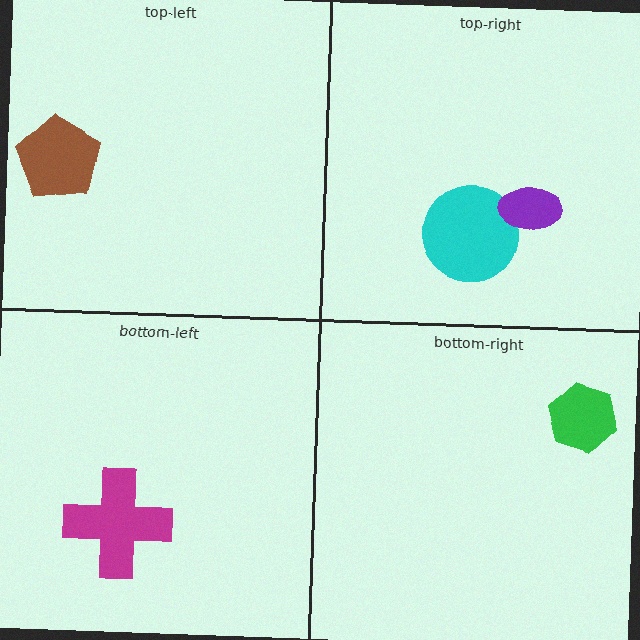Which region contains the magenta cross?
The bottom-left region.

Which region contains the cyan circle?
The top-right region.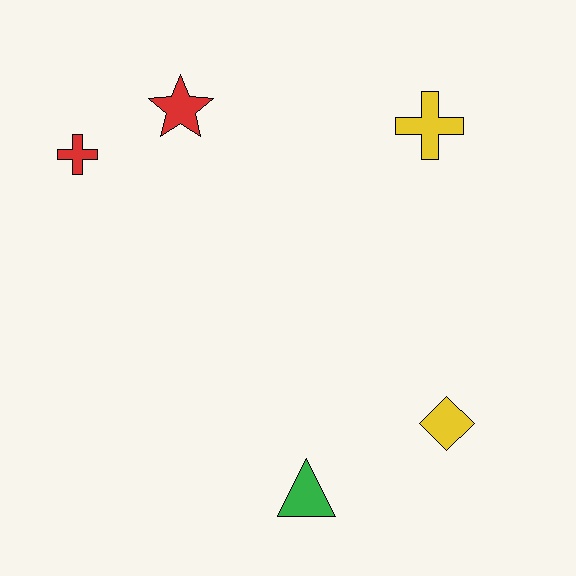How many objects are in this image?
There are 5 objects.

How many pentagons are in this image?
There are no pentagons.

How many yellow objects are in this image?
There are 2 yellow objects.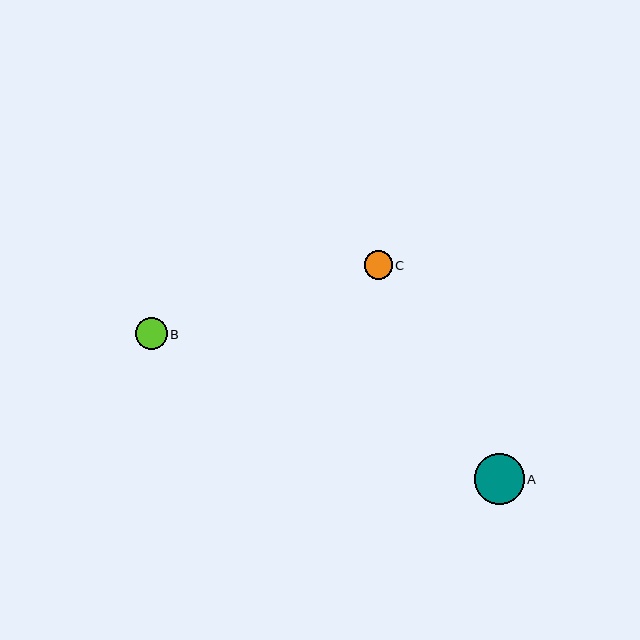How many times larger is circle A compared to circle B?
Circle A is approximately 1.6 times the size of circle B.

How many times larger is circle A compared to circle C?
Circle A is approximately 1.8 times the size of circle C.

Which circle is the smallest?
Circle C is the smallest with a size of approximately 28 pixels.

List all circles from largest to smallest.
From largest to smallest: A, B, C.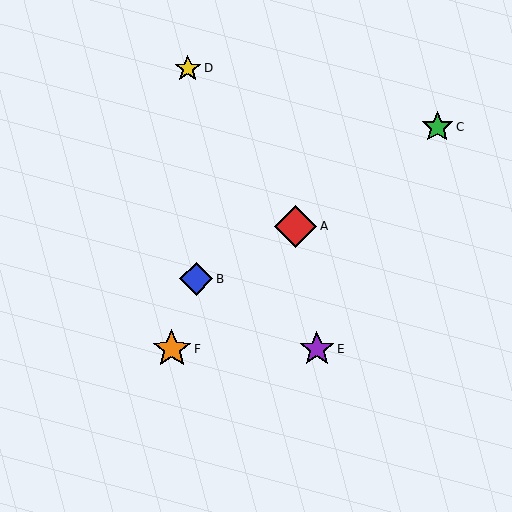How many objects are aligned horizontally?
2 objects (E, F) are aligned horizontally.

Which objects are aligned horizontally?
Objects E, F are aligned horizontally.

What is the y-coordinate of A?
Object A is at y≈226.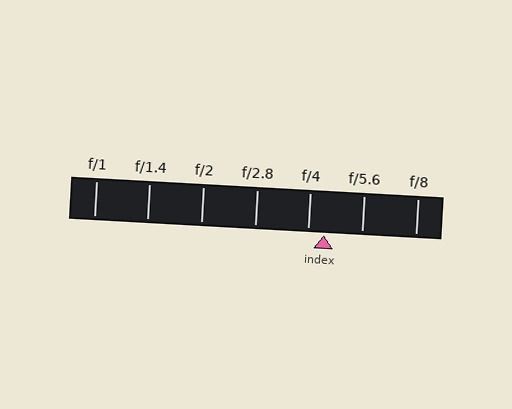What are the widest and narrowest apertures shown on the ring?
The widest aperture shown is f/1 and the narrowest is f/8.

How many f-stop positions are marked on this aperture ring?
There are 7 f-stop positions marked.